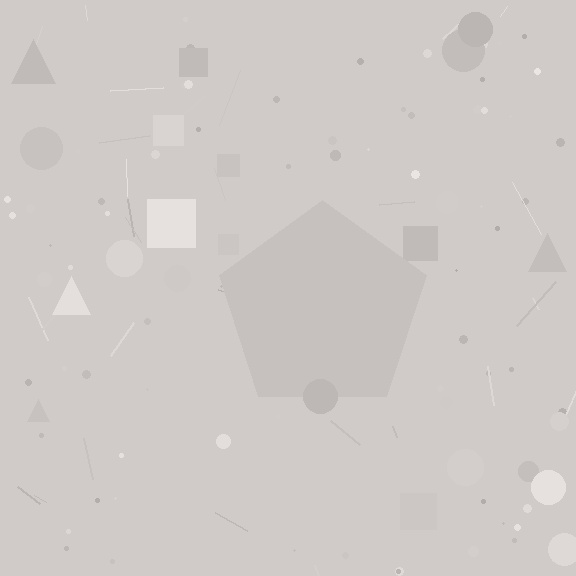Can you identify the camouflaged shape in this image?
The camouflaged shape is a pentagon.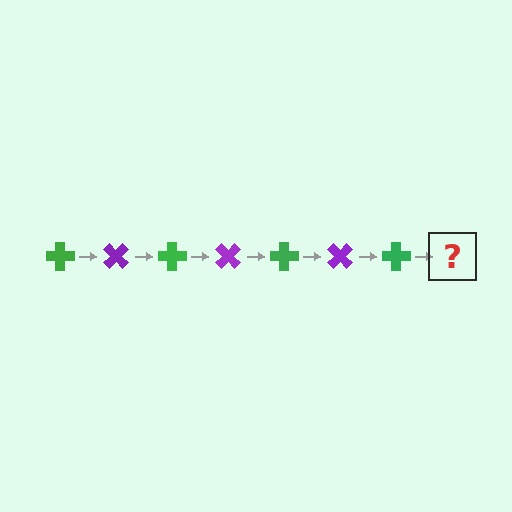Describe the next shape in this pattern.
It should be a purple cross, rotated 315 degrees from the start.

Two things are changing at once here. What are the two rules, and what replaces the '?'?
The two rules are that it rotates 45 degrees each step and the color cycles through green and purple. The '?' should be a purple cross, rotated 315 degrees from the start.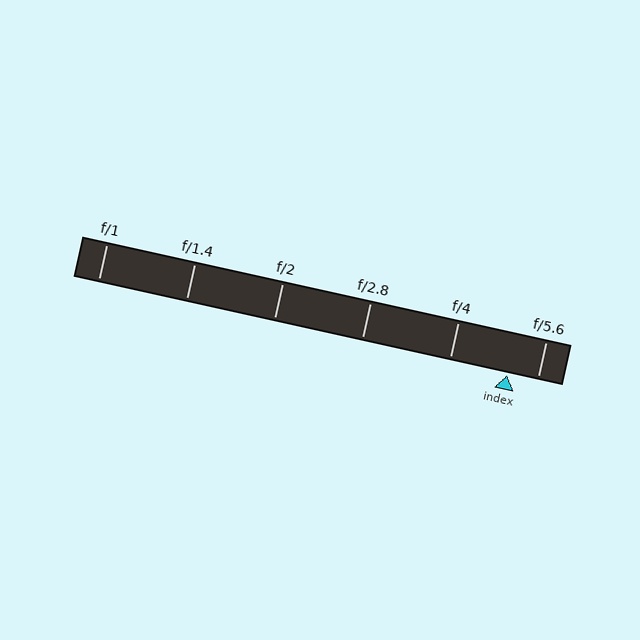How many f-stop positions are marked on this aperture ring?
There are 6 f-stop positions marked.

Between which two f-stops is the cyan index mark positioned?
The index mark is between f/4 and f/5.6.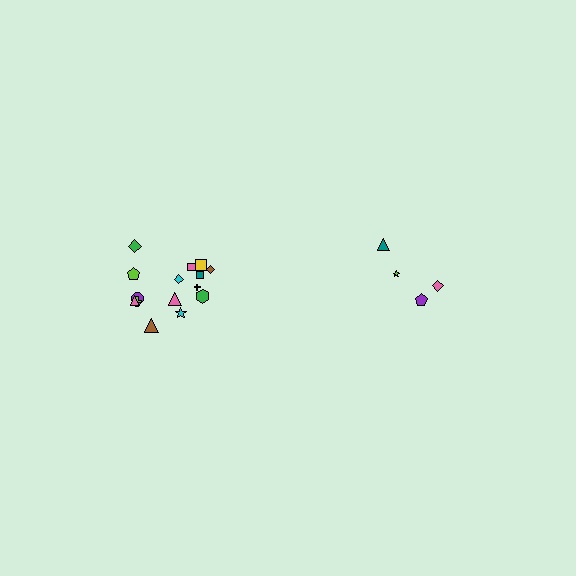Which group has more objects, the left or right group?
The left group.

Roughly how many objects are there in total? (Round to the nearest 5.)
Roughly 20 objects in total.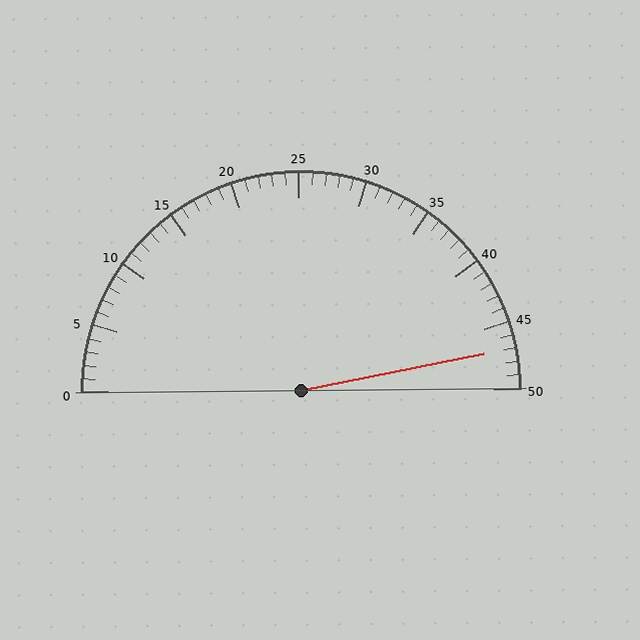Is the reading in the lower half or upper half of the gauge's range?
The reading is in the upper half of the range (0 to 50).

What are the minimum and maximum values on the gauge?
The gauge ranges from 0 to 50.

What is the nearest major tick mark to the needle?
The nearest major tick mark is 45.